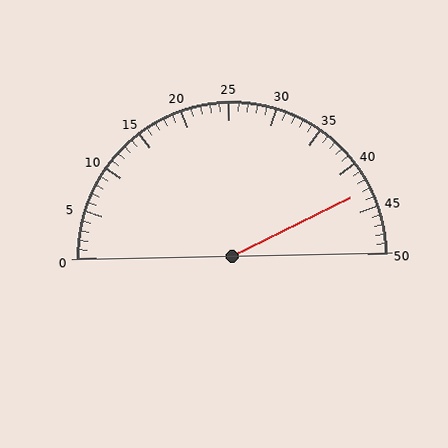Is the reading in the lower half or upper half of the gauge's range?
The reading is in the upper half of the range (0 to 50).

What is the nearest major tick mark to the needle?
The nearest major tick mark is 45.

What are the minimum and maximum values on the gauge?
The gauge ranges from 0 to 50.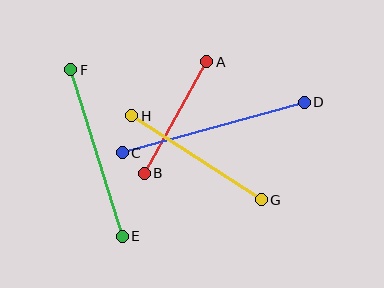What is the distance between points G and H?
The distance is approximately 154 pixels.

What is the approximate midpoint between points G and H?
The midpoint is at approximately (196, 158) pixels.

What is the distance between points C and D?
The distance is approximately 189 pixels.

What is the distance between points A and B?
The distance is approximately 128 pixels.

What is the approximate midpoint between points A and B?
The midpoint is at approximately (176, 118) pixels.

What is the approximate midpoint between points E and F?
The midpoint is at approximately (97, 153) pixels.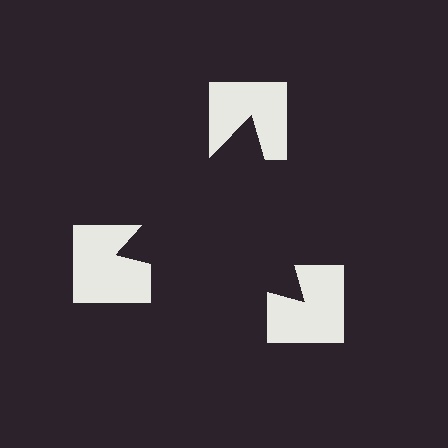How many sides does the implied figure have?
3 sides.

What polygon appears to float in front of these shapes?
An illusory triangle — its edges are inferred from the aligned wedge cuts in the notched squares, not physically drawn.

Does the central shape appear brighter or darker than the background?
It typically appears slightly darker than the background, even though no actual brightness change is drawn.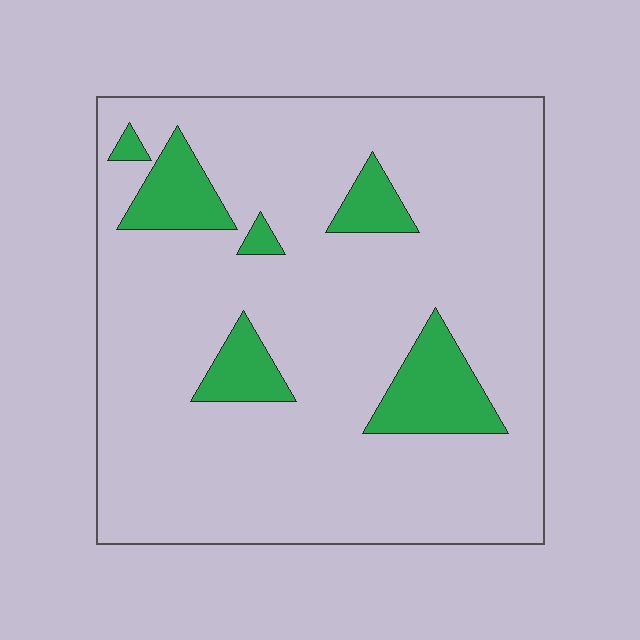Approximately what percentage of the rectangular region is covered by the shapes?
Approximately 15%.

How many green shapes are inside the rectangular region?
6.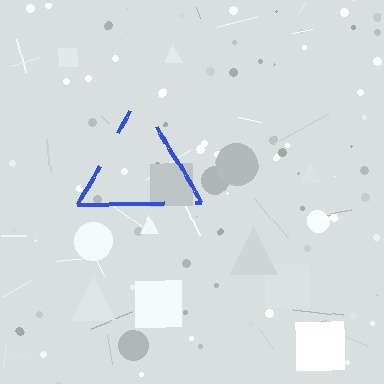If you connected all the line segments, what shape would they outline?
They would outline a triangle.